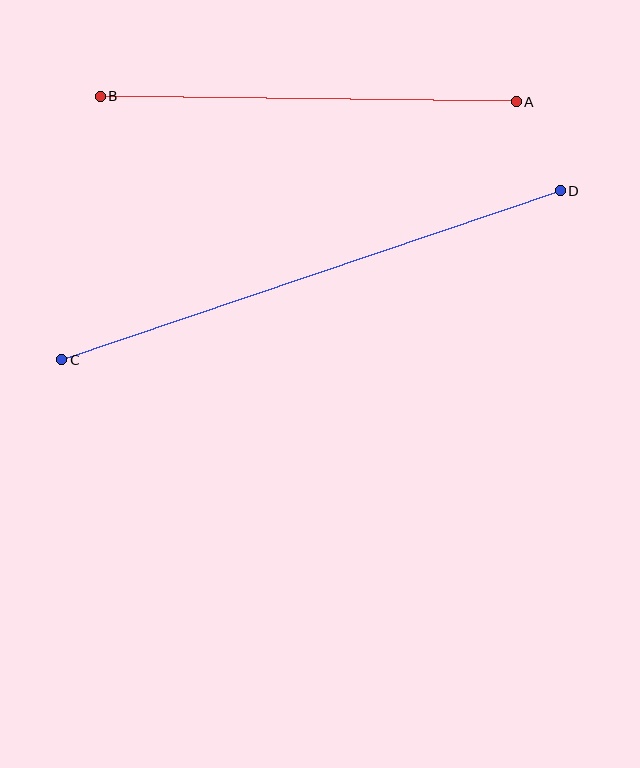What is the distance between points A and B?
The distance is approximately 416 pixels.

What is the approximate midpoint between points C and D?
The midpoint is at approximately (311, 275) pixels.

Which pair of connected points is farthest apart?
Points C and D are farthest apart.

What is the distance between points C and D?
The distance is approximately 526 pixels.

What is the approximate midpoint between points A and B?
The midpoint is at approximately (308, 99) pixels.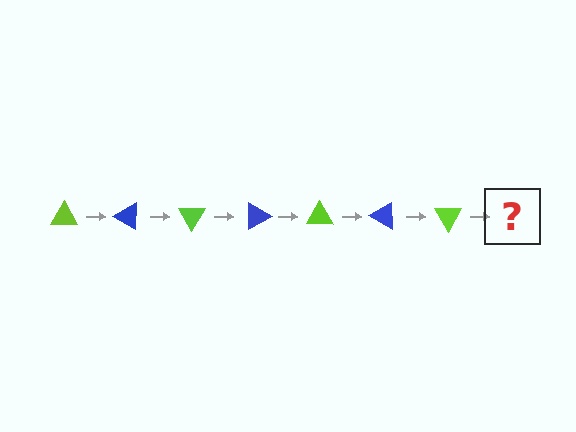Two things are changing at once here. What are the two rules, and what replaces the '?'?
The two rules are that it rotates 30 degrees each step and the color cycles through lime and blue. The '?' should be a blue triangle, rotated 210 degrees from the start.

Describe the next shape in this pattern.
It should be a blue triangle, rotated 210 degrees from the start.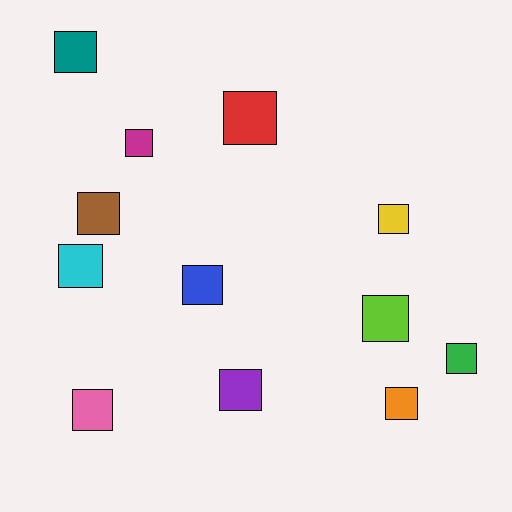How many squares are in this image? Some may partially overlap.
There are 12 squares.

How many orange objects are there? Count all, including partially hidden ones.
There is 1 orange object.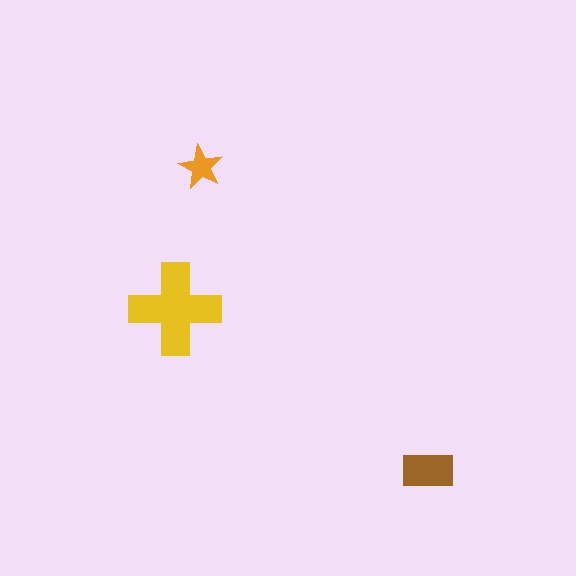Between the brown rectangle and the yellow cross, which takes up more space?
The yellow cross.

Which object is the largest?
The yellow cross.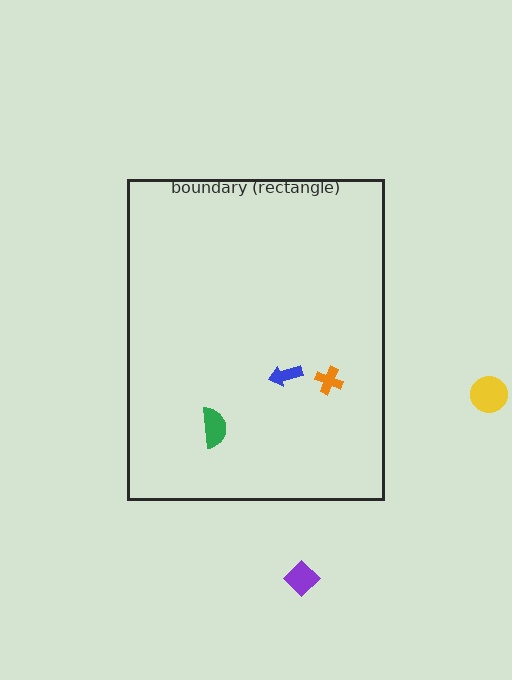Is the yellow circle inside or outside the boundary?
Outside.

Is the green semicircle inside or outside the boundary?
Inside.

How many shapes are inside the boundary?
3 inside, 2 outside.